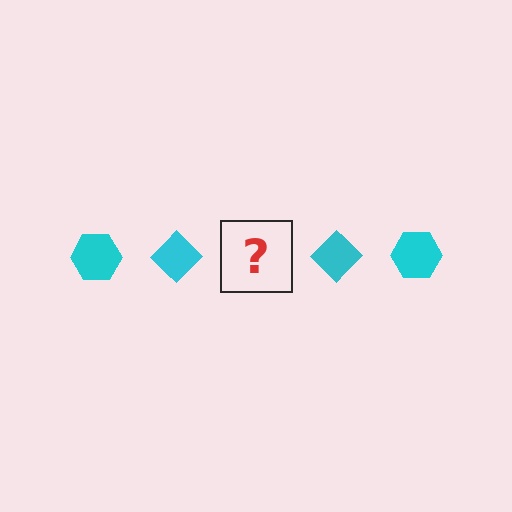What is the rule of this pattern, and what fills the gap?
The rule is that the pattern cycles through hexagon, diamond shapes in cyan. The gap should be filled with a cyan hexagon.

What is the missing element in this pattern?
The missing element is a cyan hexagon.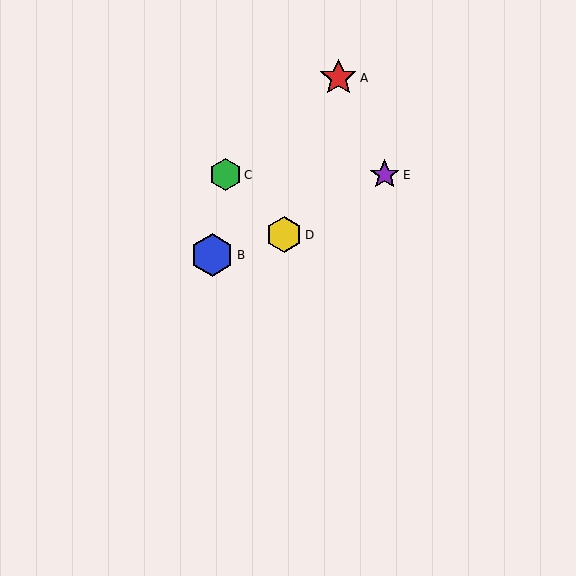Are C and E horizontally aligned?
Yes, both are at y≈175.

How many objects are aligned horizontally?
2 objects (C, E) are aligned horizontally.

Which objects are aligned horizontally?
Objects C, E are aligned horizontally.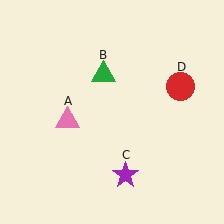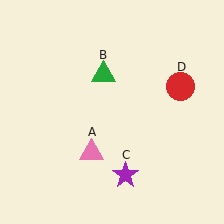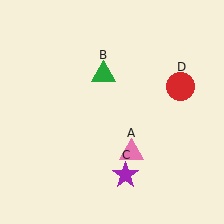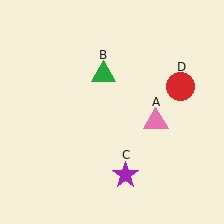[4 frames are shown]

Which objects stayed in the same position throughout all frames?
Green triangle (object B) and purple star (object C) and red circle (object D) remained stationary.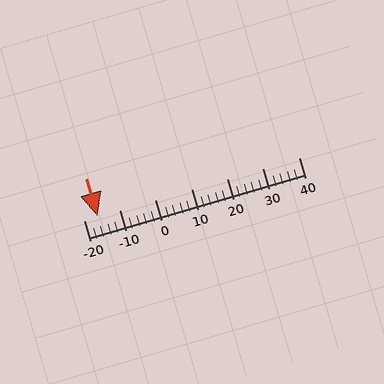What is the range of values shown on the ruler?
The ruler shows values from -20 to 40.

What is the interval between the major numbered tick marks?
The major tick marks are spaced 10 units apart.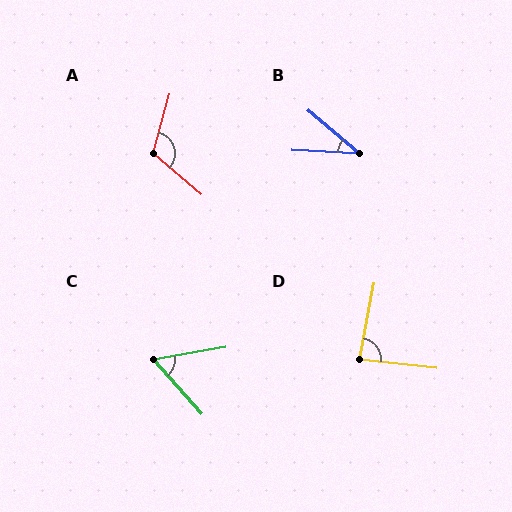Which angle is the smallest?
B, at approximately 38 degrees.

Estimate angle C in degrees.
Approximately 59 degrees.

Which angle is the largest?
A, at approximately 115 degrees.